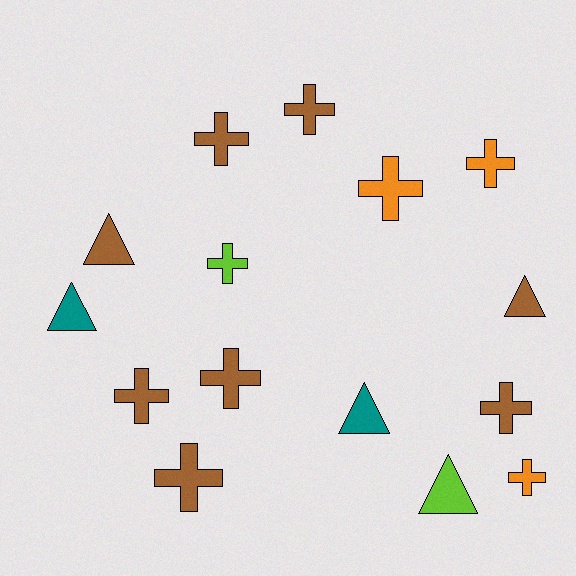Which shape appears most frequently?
Cross, with 10 objects.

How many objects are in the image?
There are 15 objects.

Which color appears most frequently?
Brown, with 8 objects.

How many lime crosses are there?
There is 1 lime cross.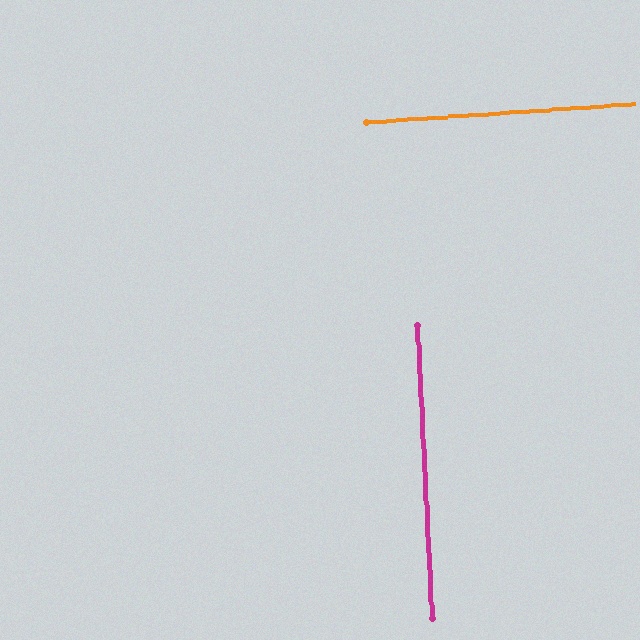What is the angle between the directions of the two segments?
Approximately 89 degrees.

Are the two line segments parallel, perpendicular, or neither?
Perpendicular — they meet at approximately 89°.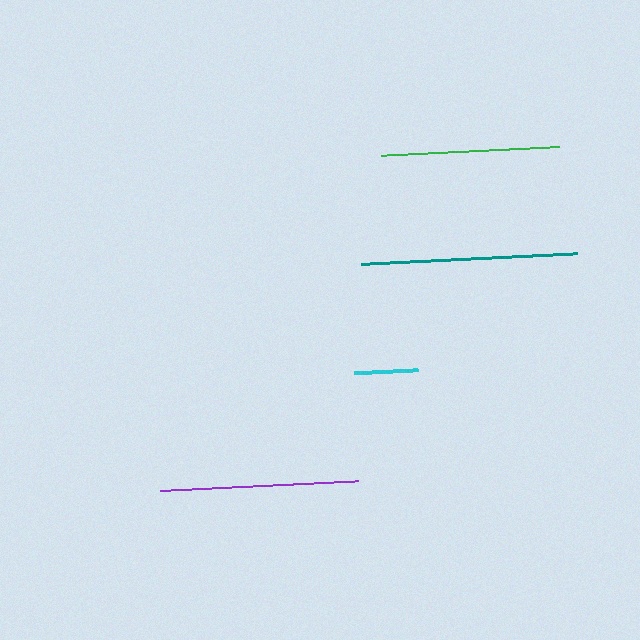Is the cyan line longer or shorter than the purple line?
The purple line is longer than the cyan line.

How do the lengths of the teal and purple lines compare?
The teal and purple lines are approximately the same length.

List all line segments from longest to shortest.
From longest to shortest: teal, purple, green, cyan.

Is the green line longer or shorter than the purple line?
The purple line is longer than the green line.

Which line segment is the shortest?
The cyan line is the shortest at approximately 64 pixels.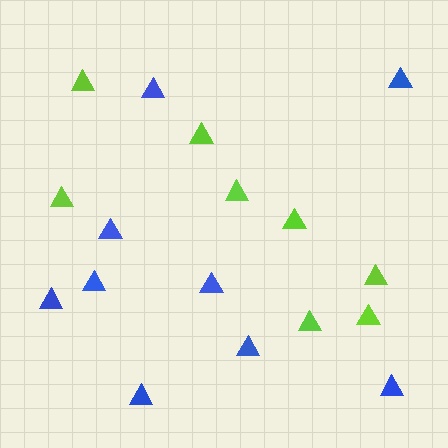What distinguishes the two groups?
There are 2 groups: one group of lime triangles (8) and one group of blue triangles (9).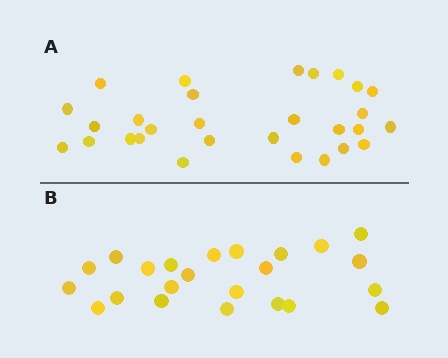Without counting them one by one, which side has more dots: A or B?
Region A (the top region) has more dots.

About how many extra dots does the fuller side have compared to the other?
Region A has about 6 more dots than region B.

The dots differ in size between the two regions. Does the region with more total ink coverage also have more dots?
No. Region B has more total ink coverage because its dots are larger, but region A actually contains more individual dots. Total area can be misleading — the number of items is what matters here.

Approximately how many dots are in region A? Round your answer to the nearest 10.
About 30 dots. (The exact count is 29, which rounds to 30.)